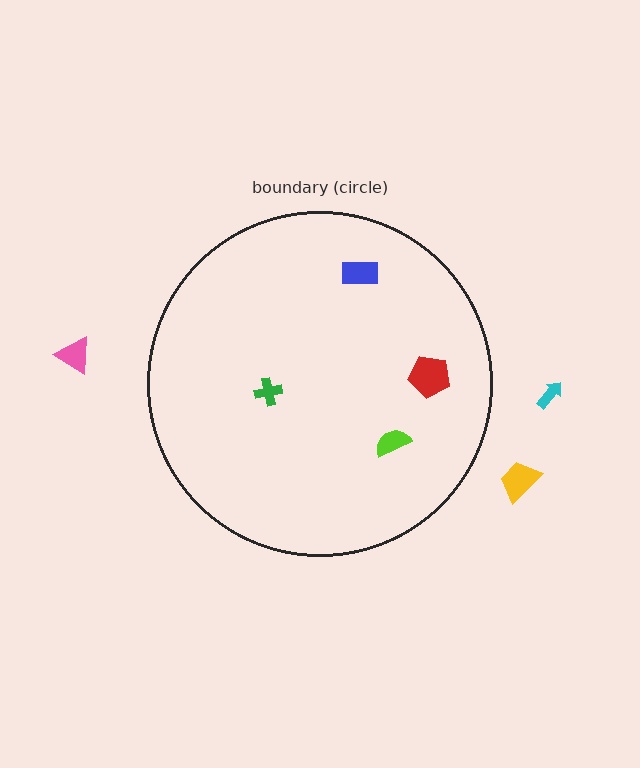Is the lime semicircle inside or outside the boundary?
Inside.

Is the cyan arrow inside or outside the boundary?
Outside.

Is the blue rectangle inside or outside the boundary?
Inside.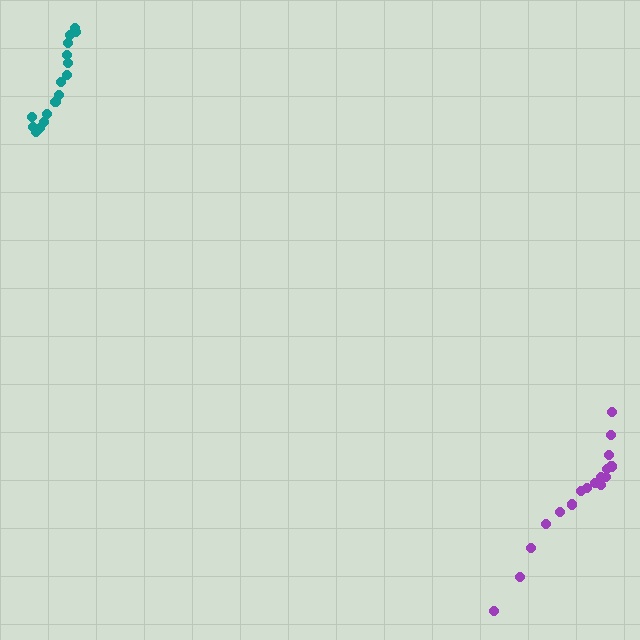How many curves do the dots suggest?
There are 2 distinct paths.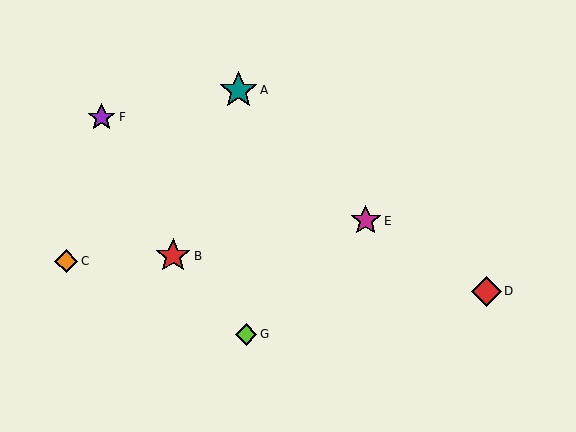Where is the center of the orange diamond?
The center of the orange diamond is at (66, 261).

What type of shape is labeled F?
Shape F is a purple star.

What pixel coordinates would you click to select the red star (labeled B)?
Click at (173, 256) to select the red star B.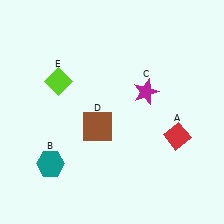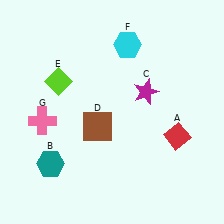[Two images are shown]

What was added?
A cyan hexagon (F), a pink cross (G) were added in Image 2.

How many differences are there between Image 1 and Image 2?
There are 2 differences between the two images.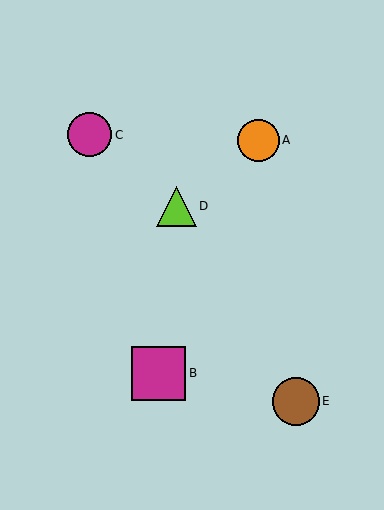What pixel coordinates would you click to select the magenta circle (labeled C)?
Click at (90, 135) to select the magenta circle C.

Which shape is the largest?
The magenta square (labeled B) is the largest.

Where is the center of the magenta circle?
The center of the magenta circle is at (90, 135).